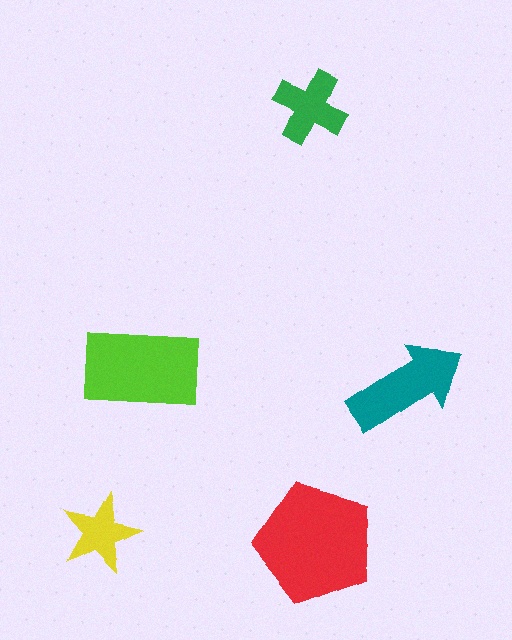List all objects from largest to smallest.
The red pentagon, the lime rectangle, the teal arrow, the green cross, the yellow star.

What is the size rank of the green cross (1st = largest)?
4th.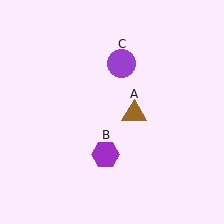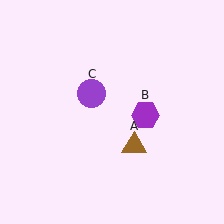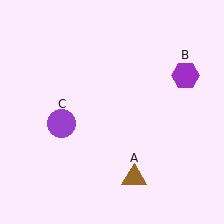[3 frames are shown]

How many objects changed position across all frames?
3 objects changed position: brown triangle (object A), purple hexagon (object B), purple circle (object C).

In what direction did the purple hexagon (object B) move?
The purple hexagon (object B) moved up and to the right.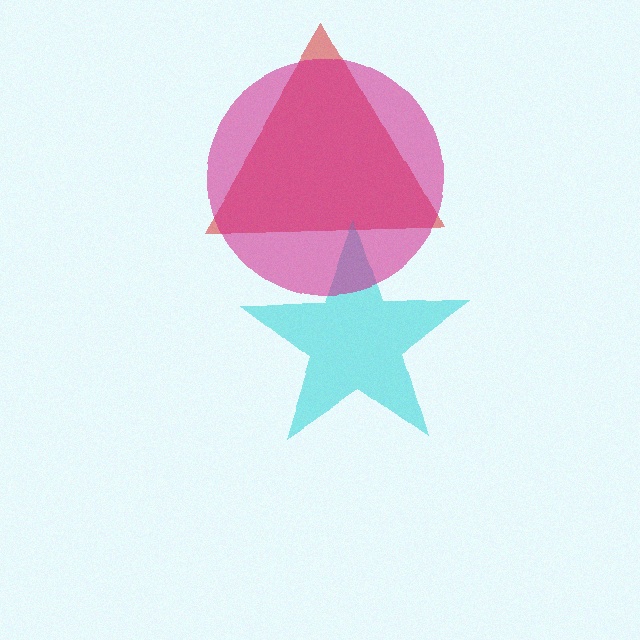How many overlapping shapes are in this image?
There are 3 overlapping shapes in the image.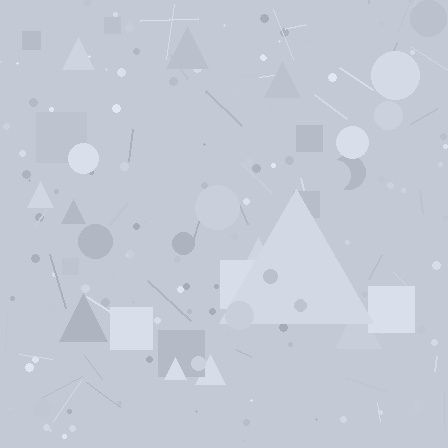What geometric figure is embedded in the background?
A triangle is embedded in the background.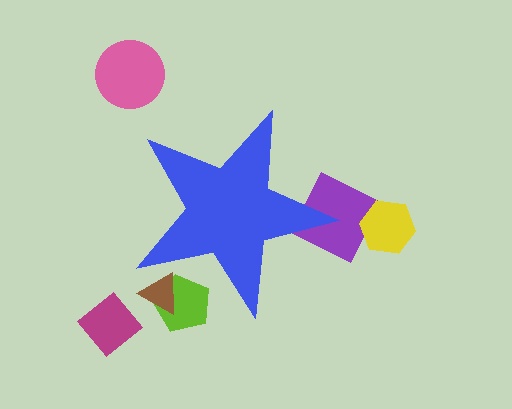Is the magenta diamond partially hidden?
No, the magenta diamond is fully visible.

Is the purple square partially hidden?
Yes, the purple square is partially hidden behind the blue star.